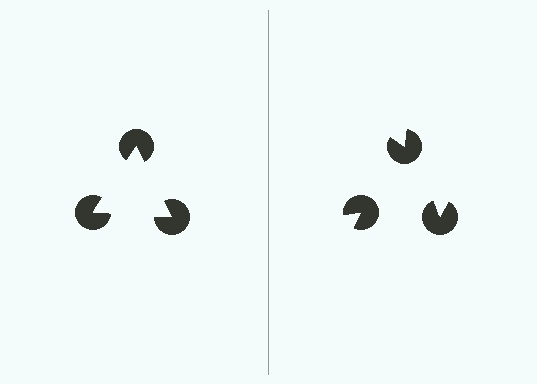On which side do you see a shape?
An illusory triangle appears on the left side. On the right side the wedge cuts are rotated, so no coherent shape forms.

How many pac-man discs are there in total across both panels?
6 — 3 on each side.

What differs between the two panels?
The pac-man discs are positioned identically on both sides; only the wedge orientations differ. On the left they align to a triangle; on the right they are misaligned.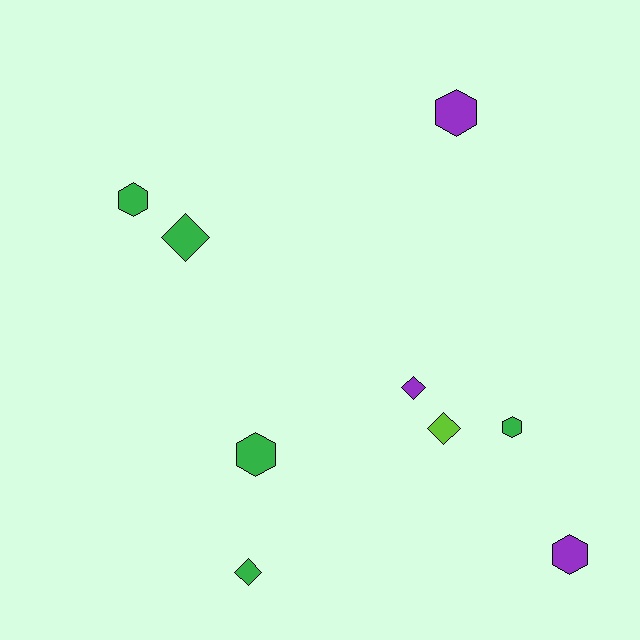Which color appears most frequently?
Green, with 5 objects.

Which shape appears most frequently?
Hexagon, with 5 objects.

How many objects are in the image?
There are 9 objects.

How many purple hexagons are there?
There are 2 purple hexagons.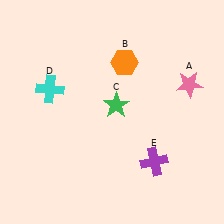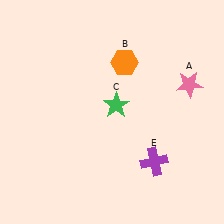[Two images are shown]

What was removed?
The cyan cross (D) was removed in Image 2.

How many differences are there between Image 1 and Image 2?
There is 1 difference between the two images.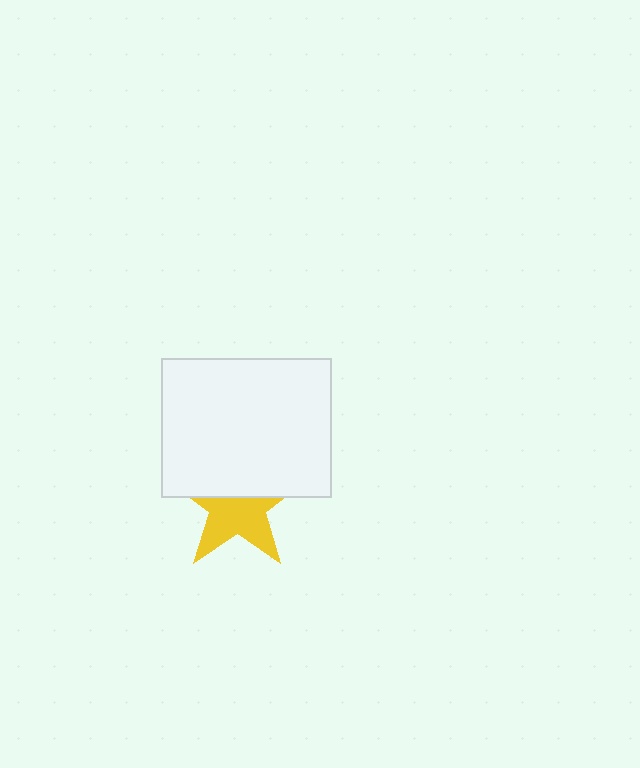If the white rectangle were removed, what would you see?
You would see the complete yellow star.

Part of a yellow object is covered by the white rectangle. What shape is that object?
It is a star.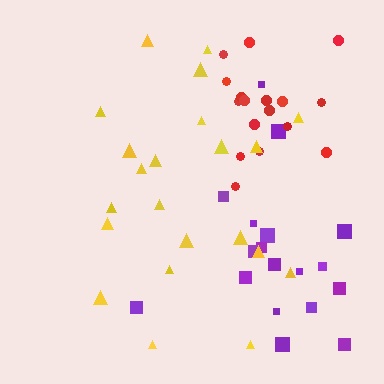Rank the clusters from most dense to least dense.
red, purple, yellow.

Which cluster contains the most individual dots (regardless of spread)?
Yellow (22).